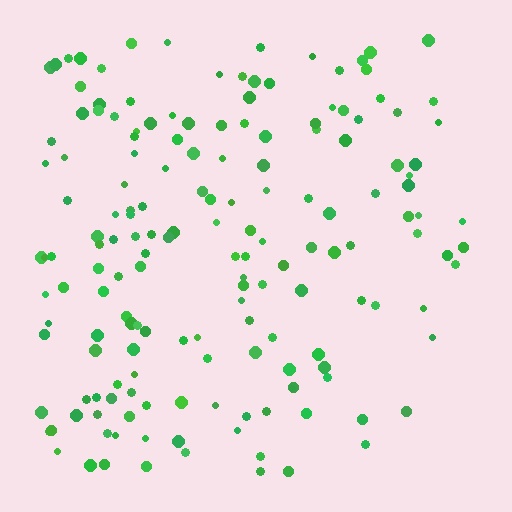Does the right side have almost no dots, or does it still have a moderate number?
Still a moderate number, just noticeably fewer than the left.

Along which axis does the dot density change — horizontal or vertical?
Horizontal.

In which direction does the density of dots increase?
From right to left, with the left side densest.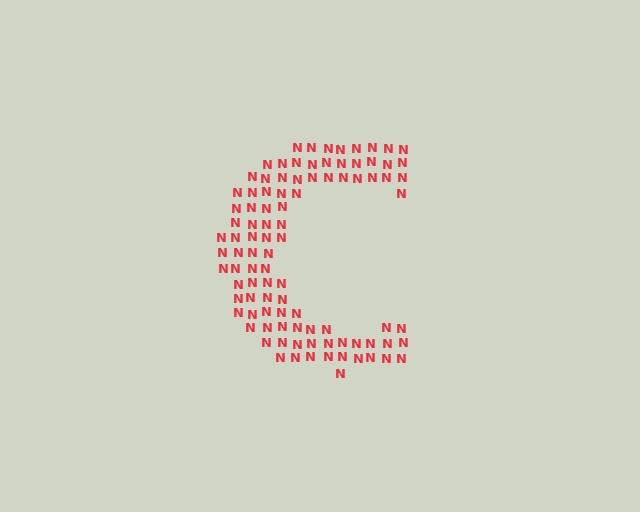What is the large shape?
The large shape is the letter C.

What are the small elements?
The small elements are letter N's.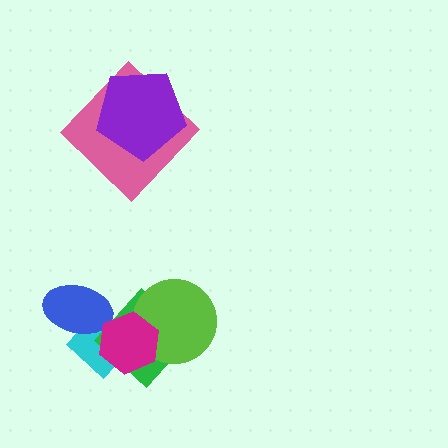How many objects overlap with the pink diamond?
1 object overlaps with the pink diamond.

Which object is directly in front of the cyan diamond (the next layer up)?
The green diamond is directly in front of the cyan diamond.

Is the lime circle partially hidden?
Yes, it is partially covered by another shape.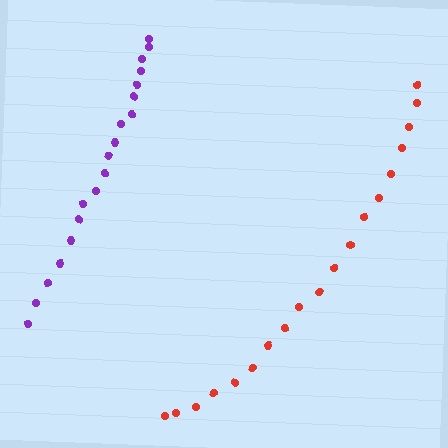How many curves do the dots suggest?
There are 2 distinct paths.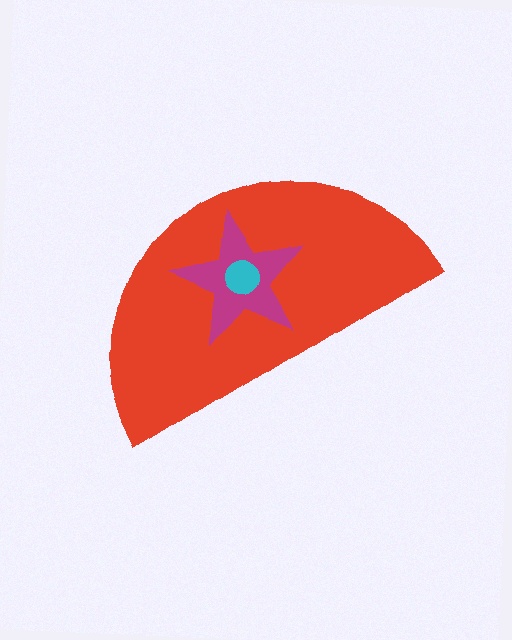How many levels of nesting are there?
3.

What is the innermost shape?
The cyan circle.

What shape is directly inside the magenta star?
The cyan circle.